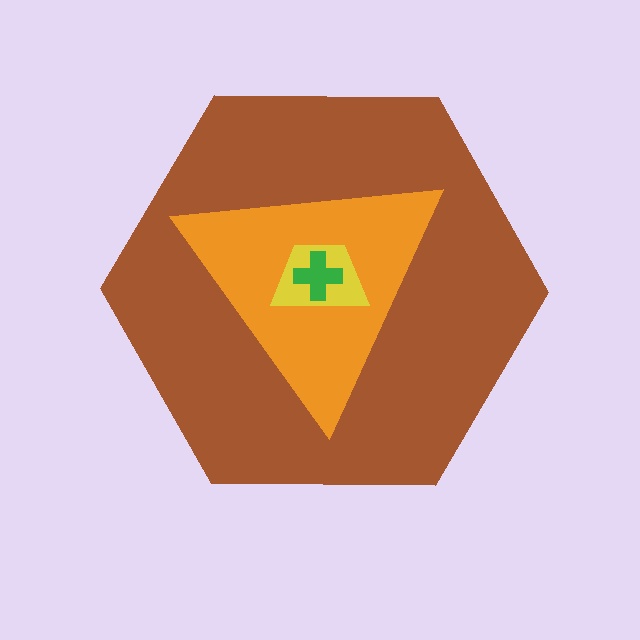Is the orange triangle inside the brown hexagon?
Yes.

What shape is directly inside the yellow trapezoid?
The green cross.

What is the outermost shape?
The brown hexagon.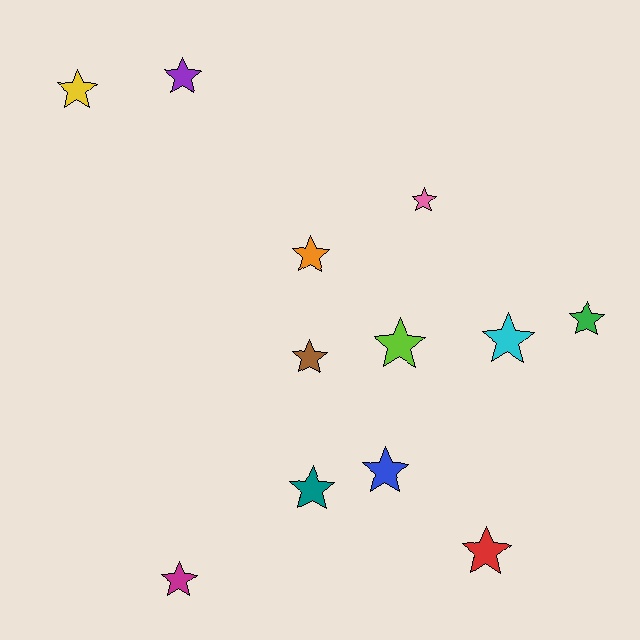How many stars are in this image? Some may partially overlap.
There are 12 stars.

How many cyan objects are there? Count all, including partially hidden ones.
There is 1 cyan object.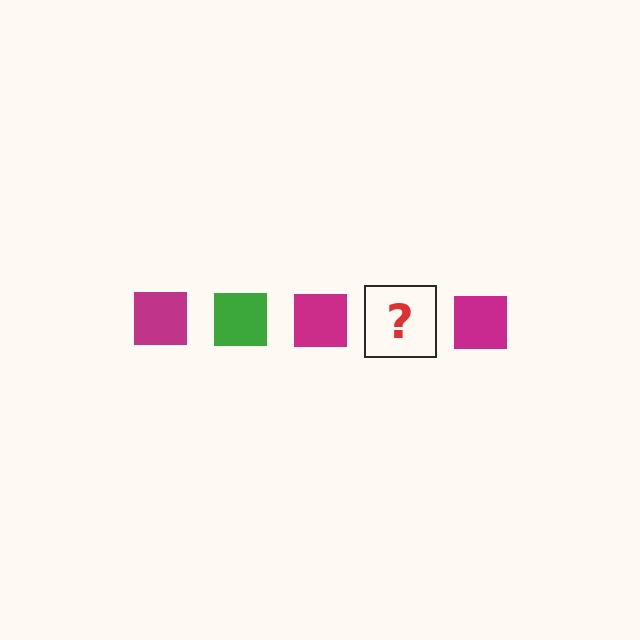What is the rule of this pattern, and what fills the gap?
The rule is that the pattern cycles through magenta, green squares. The gap should be filled with a green square.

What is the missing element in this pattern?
The missing element is a green square.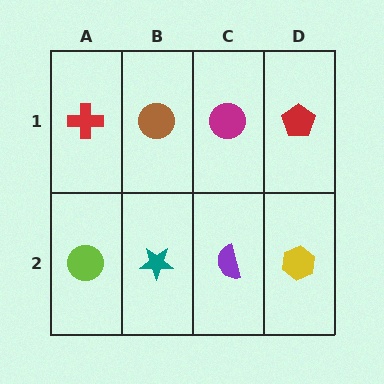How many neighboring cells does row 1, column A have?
2.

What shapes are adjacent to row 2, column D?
A red pentagon (row 1, column D), a purple semicircle (row 2, column C).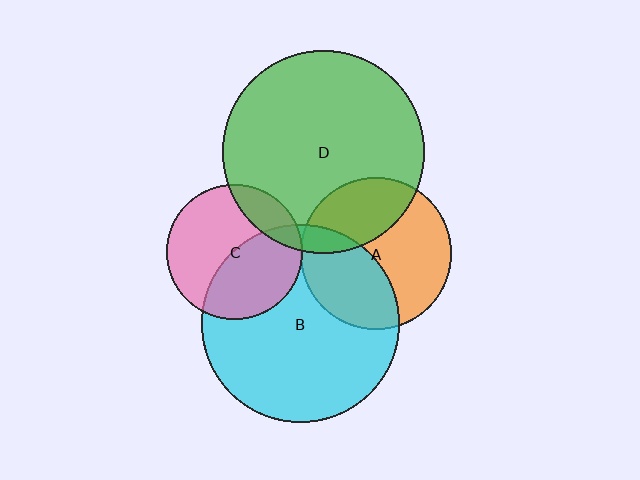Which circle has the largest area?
Circle D (green).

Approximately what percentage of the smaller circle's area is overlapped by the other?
Approximately 15%.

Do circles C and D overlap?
Yes.